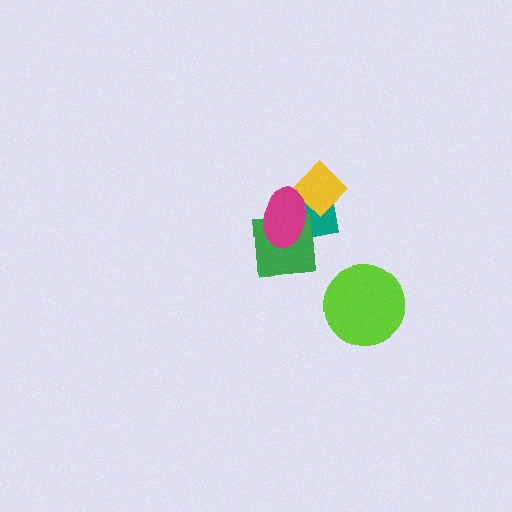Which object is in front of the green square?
The magenta ellipse is in front of the green square.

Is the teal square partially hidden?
Yes, it is partially covered by another shape.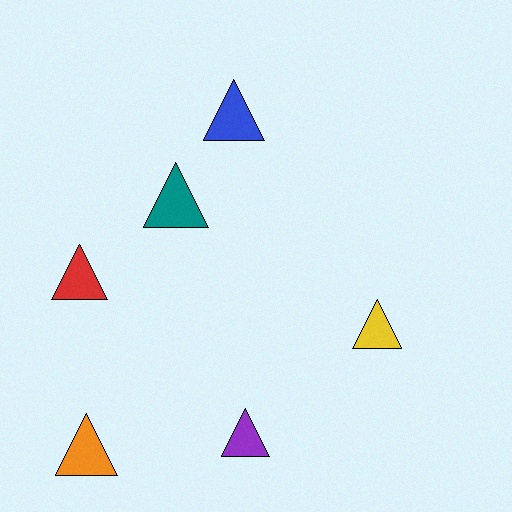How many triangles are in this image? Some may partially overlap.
There are 6 triangles.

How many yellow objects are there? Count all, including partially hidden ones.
There is 1 yellow object.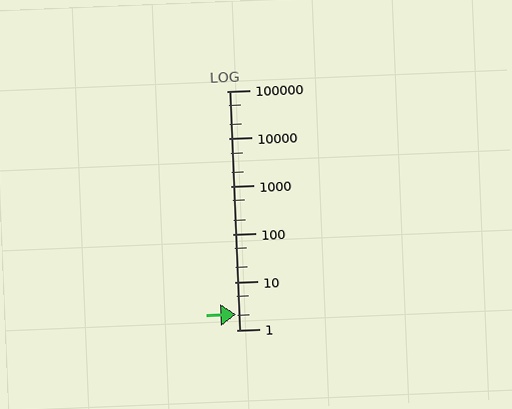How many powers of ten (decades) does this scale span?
The scale spans 5 decades, from 1 to 100000.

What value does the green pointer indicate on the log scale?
The pointer indicates approximately 2.1.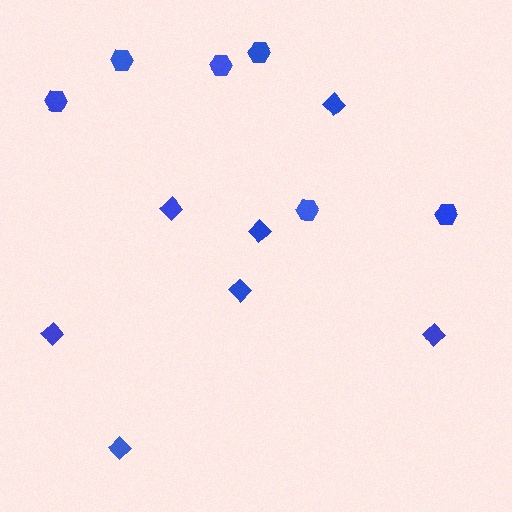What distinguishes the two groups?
There are 2 groups: one group of hexagons (6) and one group of diamonds (7).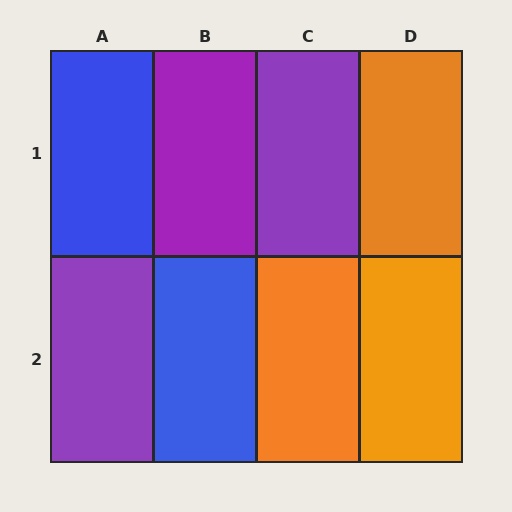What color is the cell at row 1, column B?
Purple.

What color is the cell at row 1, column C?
Purple.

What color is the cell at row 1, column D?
Orange.